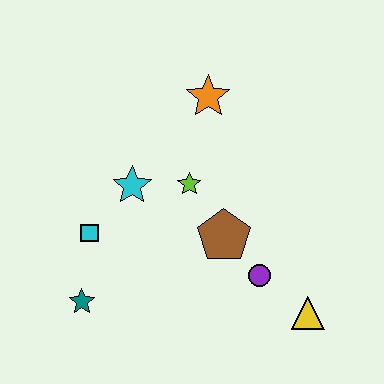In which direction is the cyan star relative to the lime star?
The cyan star is to the left of the lime star.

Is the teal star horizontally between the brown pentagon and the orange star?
No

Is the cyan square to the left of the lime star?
Yes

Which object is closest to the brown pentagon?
The purple circle is closest to the brown pentagon.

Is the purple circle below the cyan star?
Yes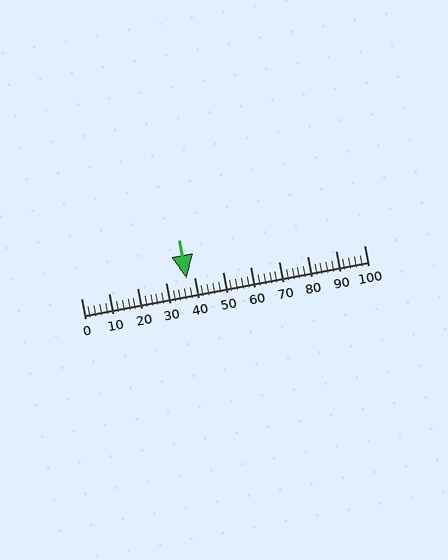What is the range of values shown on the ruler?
The ruler shows values from 0 to 100.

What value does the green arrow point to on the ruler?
The green arrow points to approximately 37.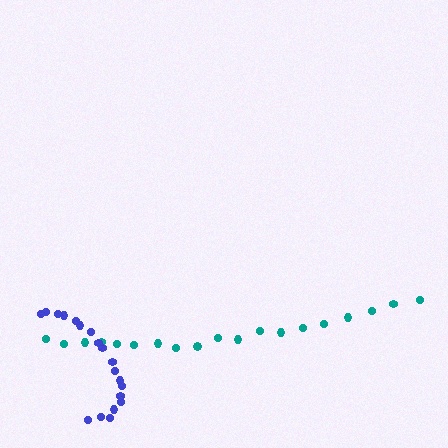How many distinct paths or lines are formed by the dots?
There are 2 distinct paths.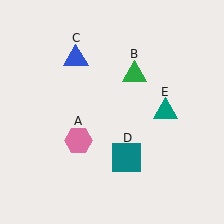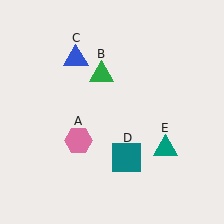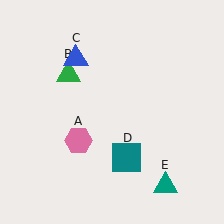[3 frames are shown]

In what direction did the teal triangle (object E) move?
The teal triangle (object E) moved down.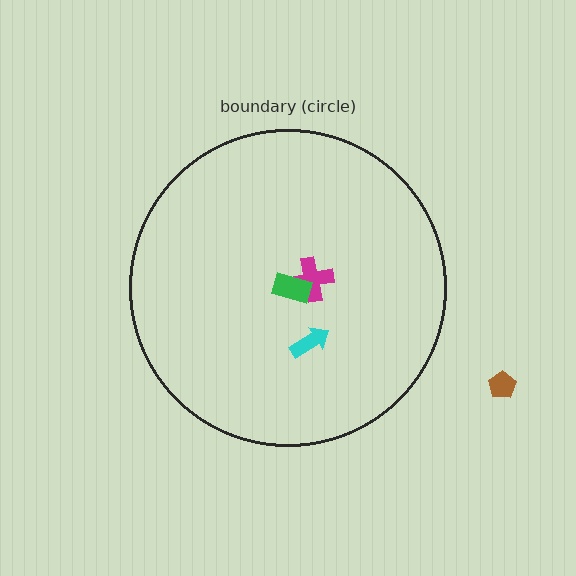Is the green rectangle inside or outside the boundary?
Inside.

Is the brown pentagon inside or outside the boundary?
Outside.